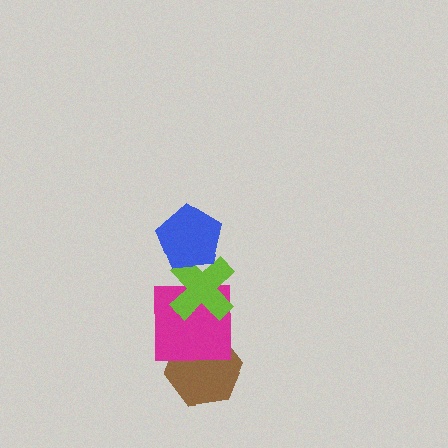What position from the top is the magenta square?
The magenta square is 3rd from the top.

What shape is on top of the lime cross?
The blue pentagon is on top of the lime cross.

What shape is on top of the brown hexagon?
The magenta square is on top of the brown hexagon.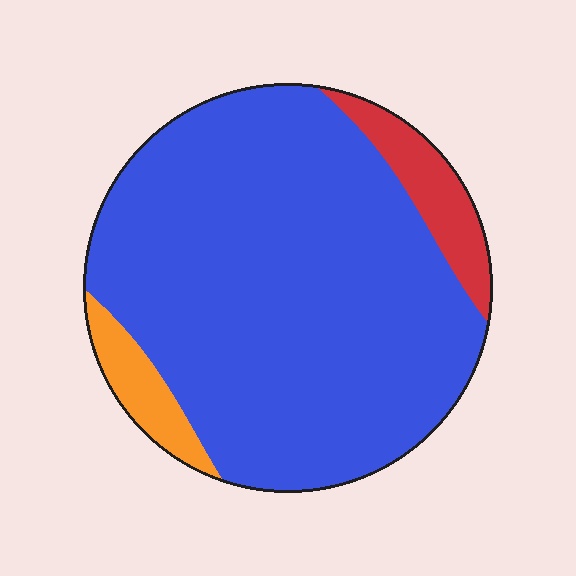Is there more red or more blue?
Blue.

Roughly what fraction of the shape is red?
Red takes up about one tenth (1/10) of the shape.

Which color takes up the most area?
Blue, at roughly 85%.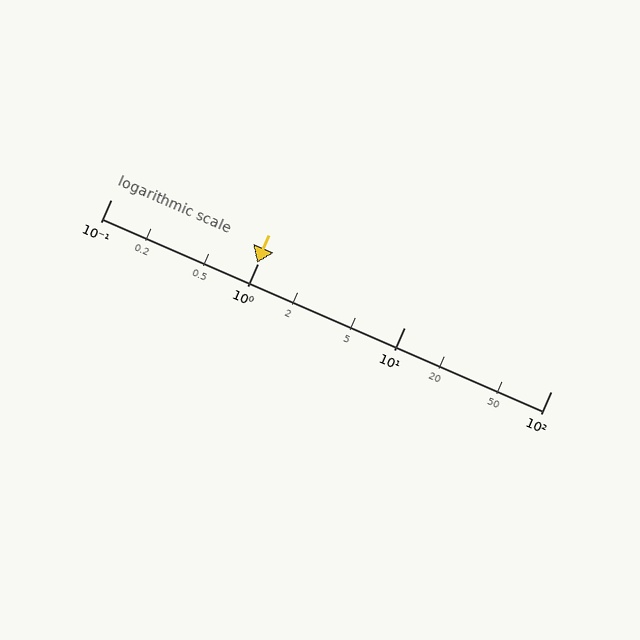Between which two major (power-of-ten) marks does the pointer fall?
The pointer is between 0.1 and 1.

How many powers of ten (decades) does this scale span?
The scale spans 3 decades, from 0.1 to 100.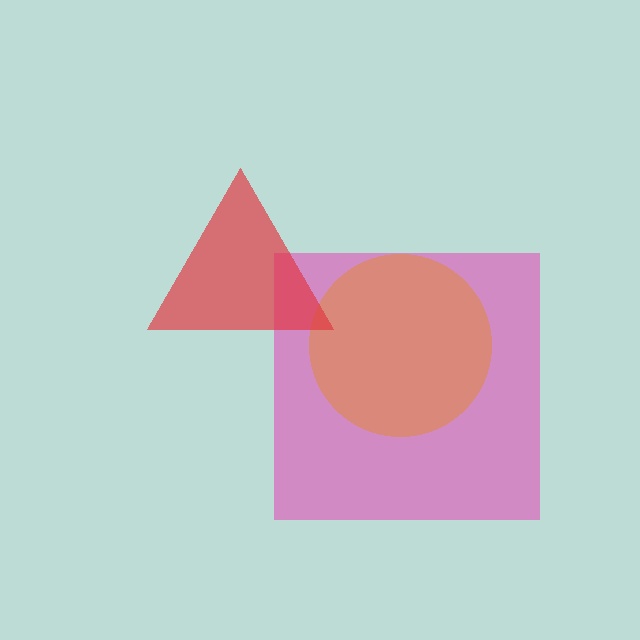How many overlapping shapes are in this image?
There are 3 overlapping shapes in the image.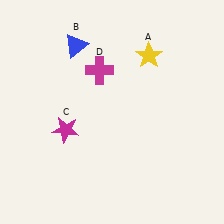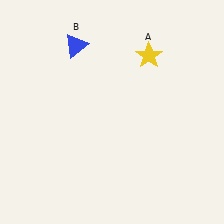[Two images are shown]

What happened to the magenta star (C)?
The magenta star (C) was removed in Image 2. It was in the bottom-left area of Image 1.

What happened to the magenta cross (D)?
The magenta cross (D) was removed in Image 2. It was in the top-left area of Image 1.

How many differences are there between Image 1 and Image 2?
There are 2 differences between the two images.